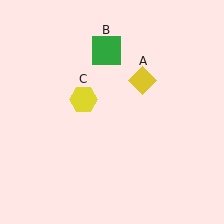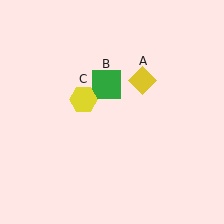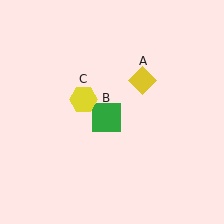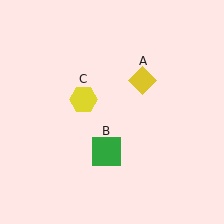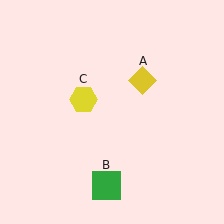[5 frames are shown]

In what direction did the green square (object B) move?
The green square (object B) moved down.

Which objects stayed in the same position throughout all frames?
Yellow diamond (object A) and yellow hexagon (object C) remained stationary.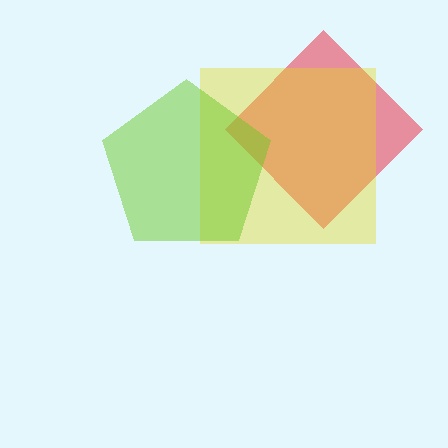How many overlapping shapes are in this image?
There are 3 overlapping shapes in the image.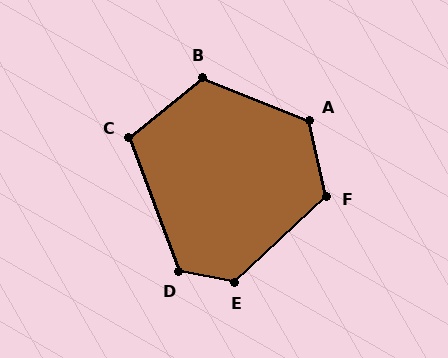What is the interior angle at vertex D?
Approximately 120 degrees (obtuse).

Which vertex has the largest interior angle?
E, at approximately 127 degrees.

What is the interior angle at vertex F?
Approximately 121 degrees (obtuse).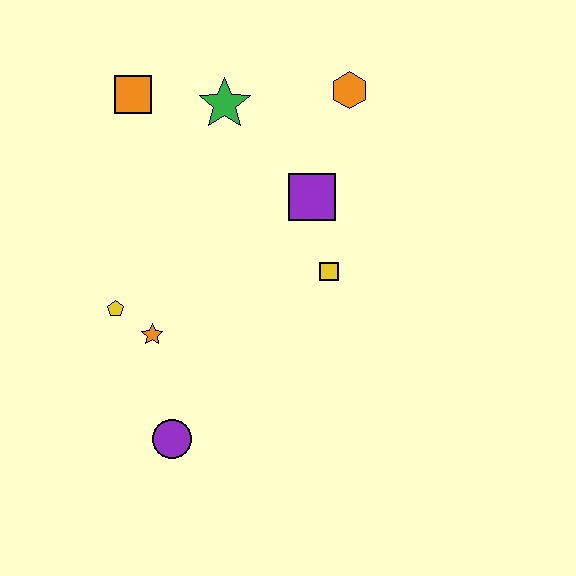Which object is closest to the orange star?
The yellow pentagon is closest to the orange star.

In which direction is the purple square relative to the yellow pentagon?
The purple square is to the right of the yellow pentagon.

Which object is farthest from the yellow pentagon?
The orange hexagon is farthest from the yellow pentagon.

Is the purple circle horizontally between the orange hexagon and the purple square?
No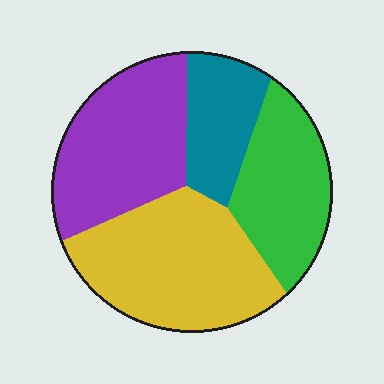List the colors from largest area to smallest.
From largest to smallest: yellow, purple, green, teal.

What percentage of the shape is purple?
Purple takes up between a quarter and a half of the shape.